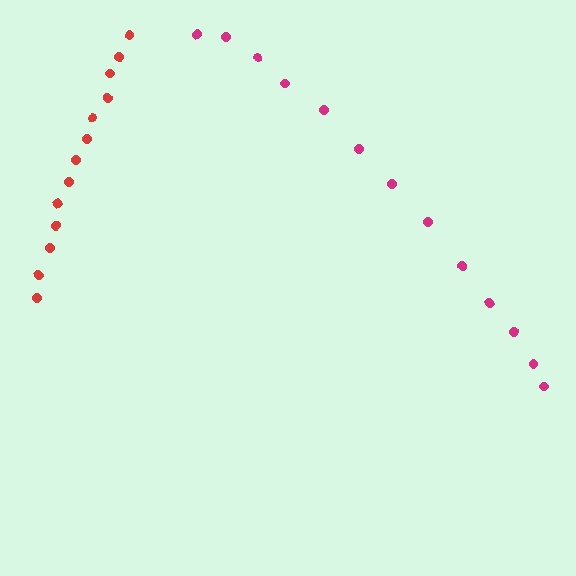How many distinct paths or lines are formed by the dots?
There are 2 distinct paths.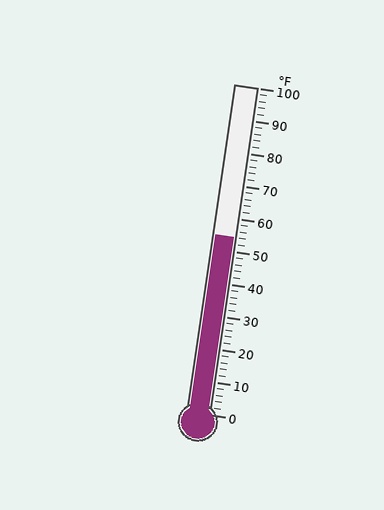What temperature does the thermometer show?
The thermometer shows approximately 54°F.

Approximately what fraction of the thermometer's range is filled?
The thermometer is filled to approximately 55% of its range.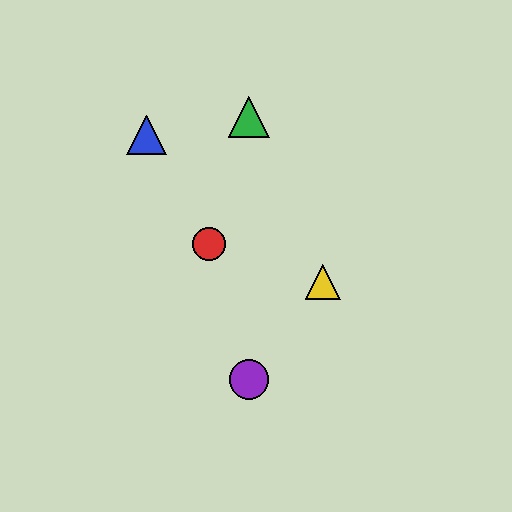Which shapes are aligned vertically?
The green triangle, the purple circle are aligned vertically.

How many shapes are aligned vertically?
2 shapes (the green triangle, the purple circle) are aligned vertically.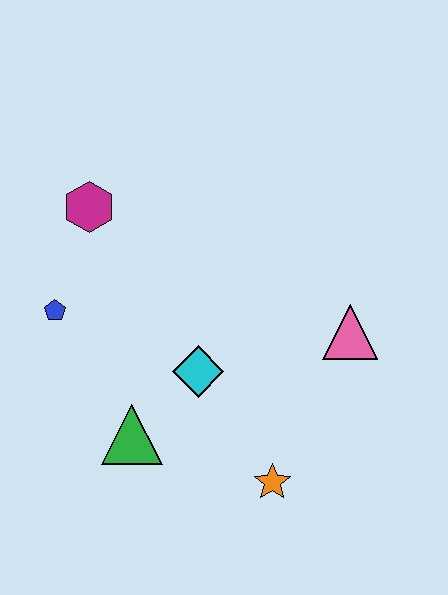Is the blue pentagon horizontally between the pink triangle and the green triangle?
No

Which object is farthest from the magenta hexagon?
The orange star is farthest from the magenta hexagon.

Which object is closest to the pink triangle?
The cyan diamond is closest to the pink triangle.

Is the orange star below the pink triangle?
Yes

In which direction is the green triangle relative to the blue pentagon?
The green triangle is below the blue pentagon.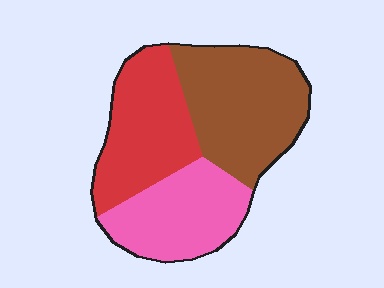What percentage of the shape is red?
Red covers about 30% of the shape.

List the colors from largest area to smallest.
From largest to smallest: brown, red, pink.